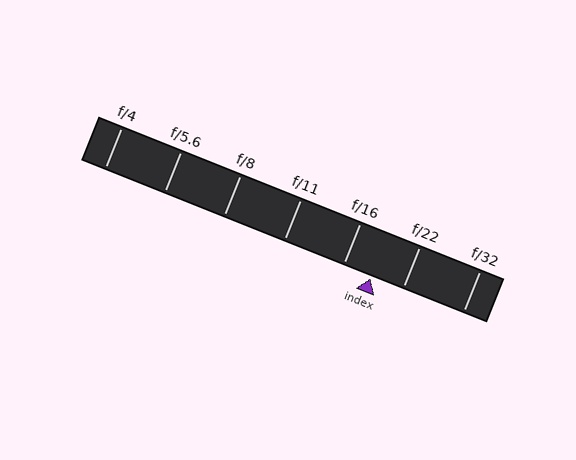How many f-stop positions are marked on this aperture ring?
There are 7 f-stop positions marked.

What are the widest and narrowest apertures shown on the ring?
The widest aperture shown is f/4 and the narrowest is f/32.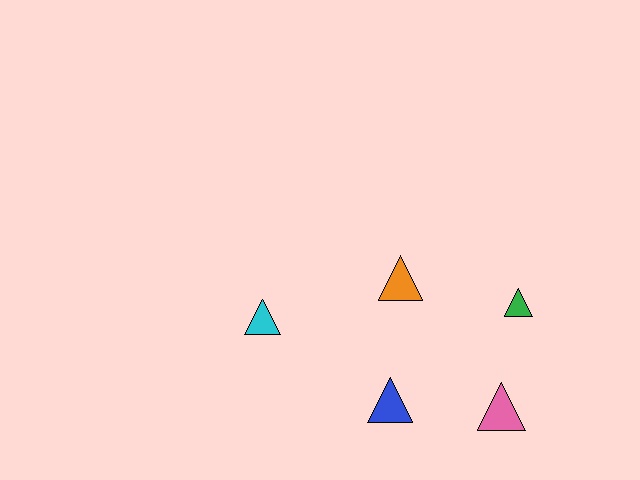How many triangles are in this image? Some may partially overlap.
There are 5 triangles.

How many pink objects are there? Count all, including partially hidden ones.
There is 1 pink object.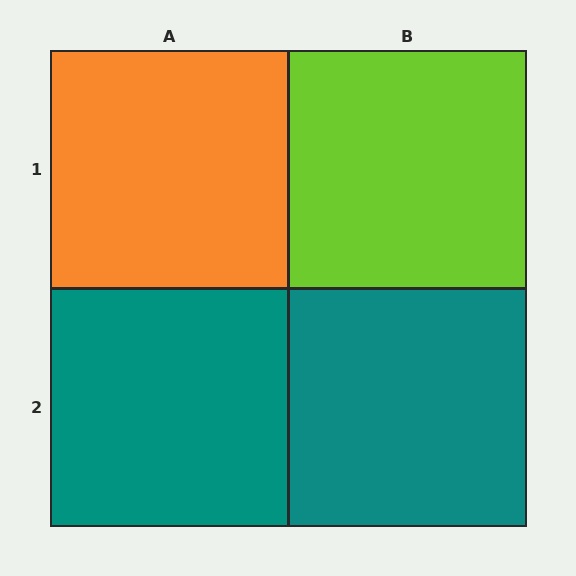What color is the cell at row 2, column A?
Teal.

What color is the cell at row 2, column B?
Teal.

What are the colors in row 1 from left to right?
Orange, lime.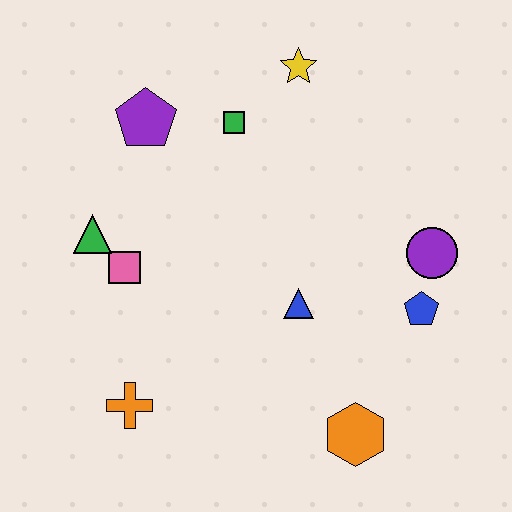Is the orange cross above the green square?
No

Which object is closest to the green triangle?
The pink square is closest to the green triangle.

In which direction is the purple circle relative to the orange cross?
The purple circle is to the right of the orange cross.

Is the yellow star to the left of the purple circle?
Yes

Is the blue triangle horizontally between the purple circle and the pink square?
Yes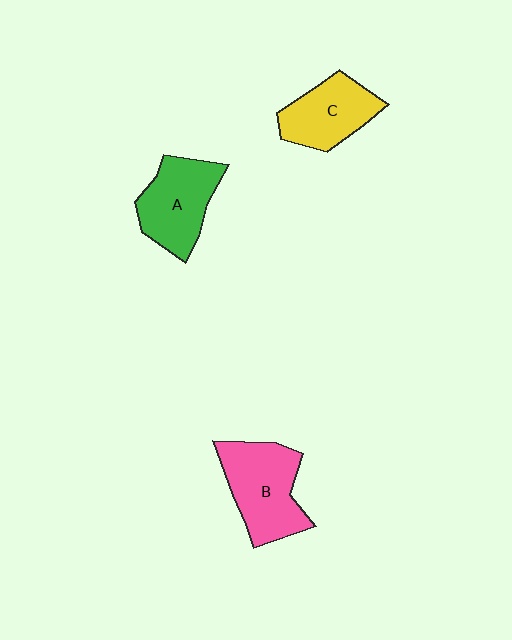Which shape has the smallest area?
Shape C (yellow).